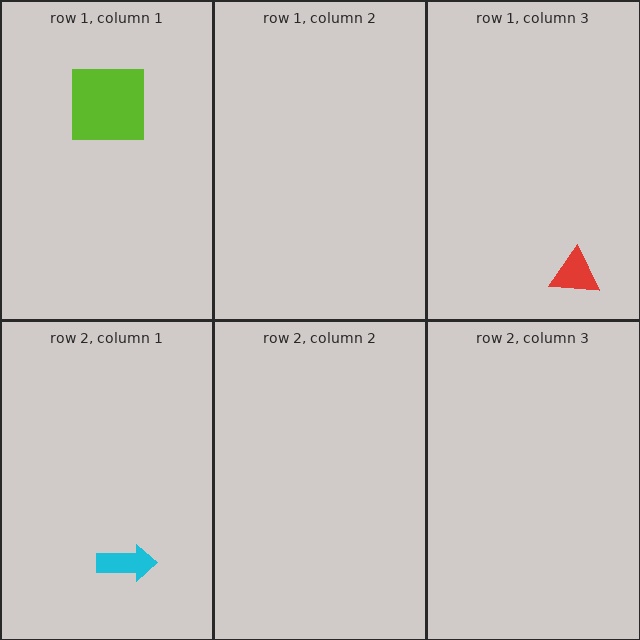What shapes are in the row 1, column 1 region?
The lime square.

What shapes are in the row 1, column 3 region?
The red triangle.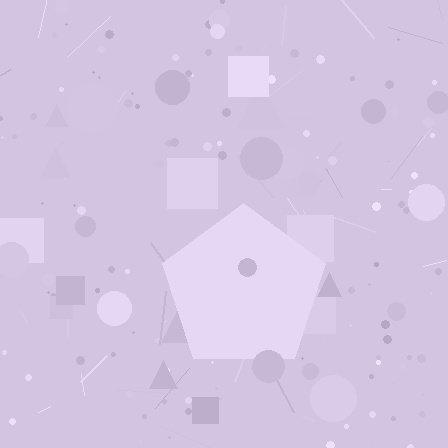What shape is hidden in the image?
A pentagon is hidden in the image.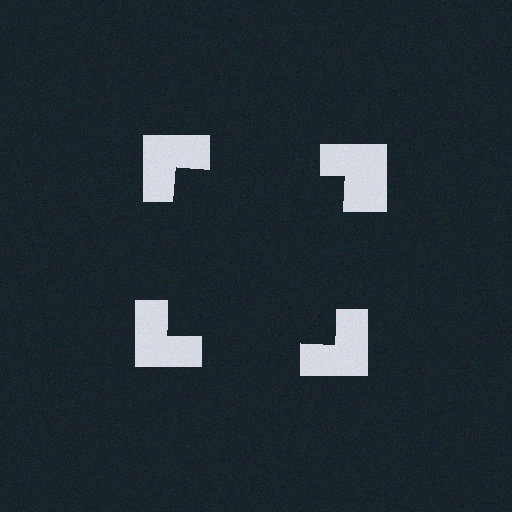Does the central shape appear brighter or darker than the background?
It typically appears slightly darker than the background, even though no actual brightness change is drawn.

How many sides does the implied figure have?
4 sides.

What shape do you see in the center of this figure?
An illusory square — its edges are inferred from the aligned wedge cuts in the notched squares, not physically drawn.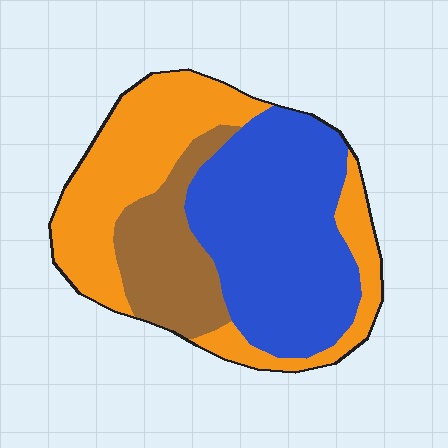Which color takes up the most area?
Blue, at roughly 45%.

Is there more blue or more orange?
Blue.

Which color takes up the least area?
Brown, at roughly 20%.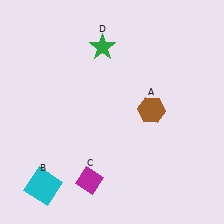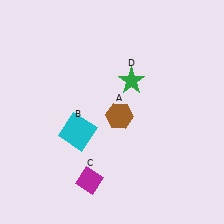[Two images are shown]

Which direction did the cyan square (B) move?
The cyan square (B) moved up.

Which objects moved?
The objects that moved are: the brown hexagon (A), the cyan square (B), the green star (D).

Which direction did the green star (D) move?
The green star (D) moved down.